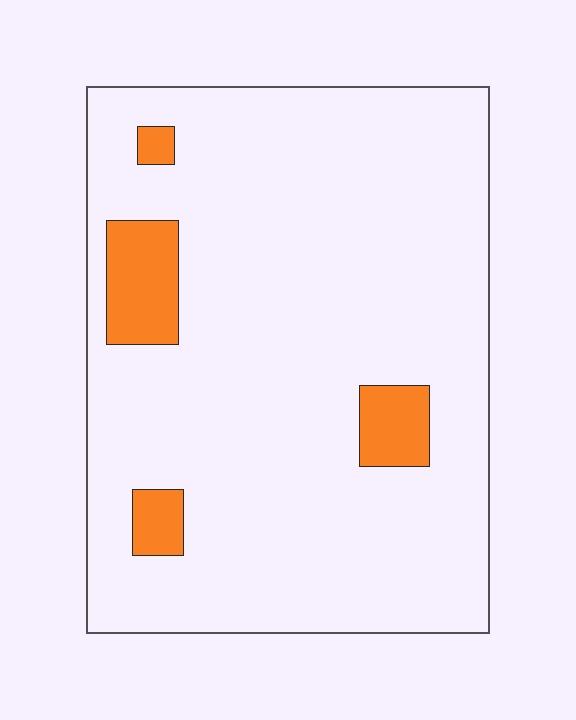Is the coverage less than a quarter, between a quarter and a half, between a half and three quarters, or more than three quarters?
Less than a quarter.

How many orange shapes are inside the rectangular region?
4.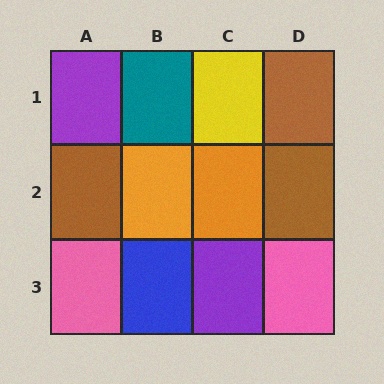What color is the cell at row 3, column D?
Pink.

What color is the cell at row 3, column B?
Blue.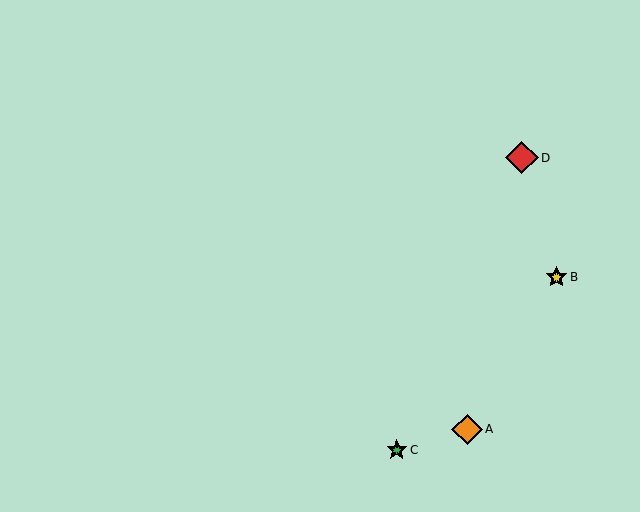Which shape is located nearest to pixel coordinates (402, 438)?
The green star (labeled C) at (397, 450) is nearest to that location.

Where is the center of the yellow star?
The center of the yellow star is at (557, 277).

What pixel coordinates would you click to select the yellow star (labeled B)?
Click at (557, 277) to select the yellow star B.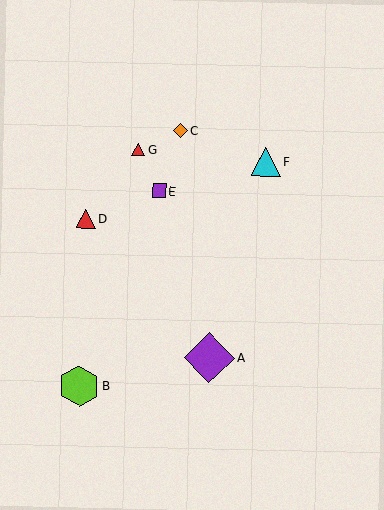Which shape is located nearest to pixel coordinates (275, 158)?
The cyan triangle (labeled F) at (266, 162) is nearest to that location.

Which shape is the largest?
The purple diamond (labeled A) is the largest.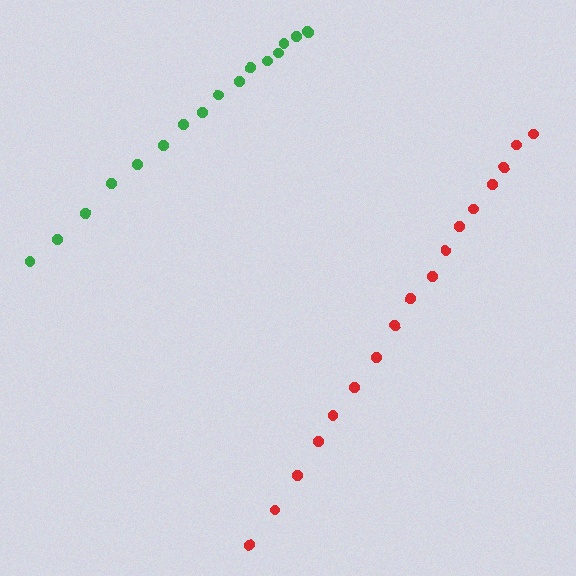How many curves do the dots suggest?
There are 2 distinct paths.